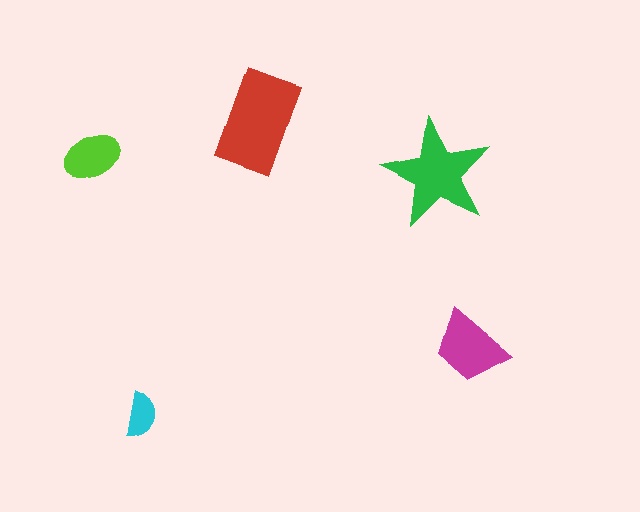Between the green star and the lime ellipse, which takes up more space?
The green star.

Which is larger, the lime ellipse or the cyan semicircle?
The lime ellipse.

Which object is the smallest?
The cyan semicircle.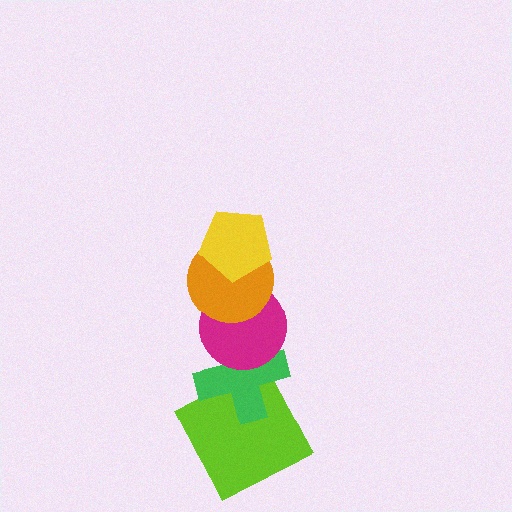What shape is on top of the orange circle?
The yellow pentagon is on top of the orange circle.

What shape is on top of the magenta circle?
The orange circle is on top of the magenta circle.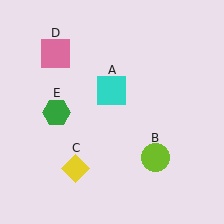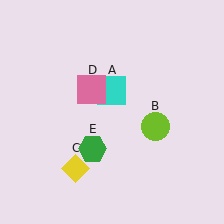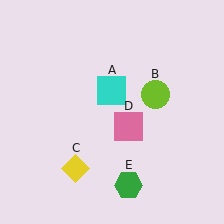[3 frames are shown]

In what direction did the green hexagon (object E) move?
The green hexagon (object E) moved down and to the right.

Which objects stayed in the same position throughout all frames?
Cyan square (object A) and yellow diamond (object C) remained stationary.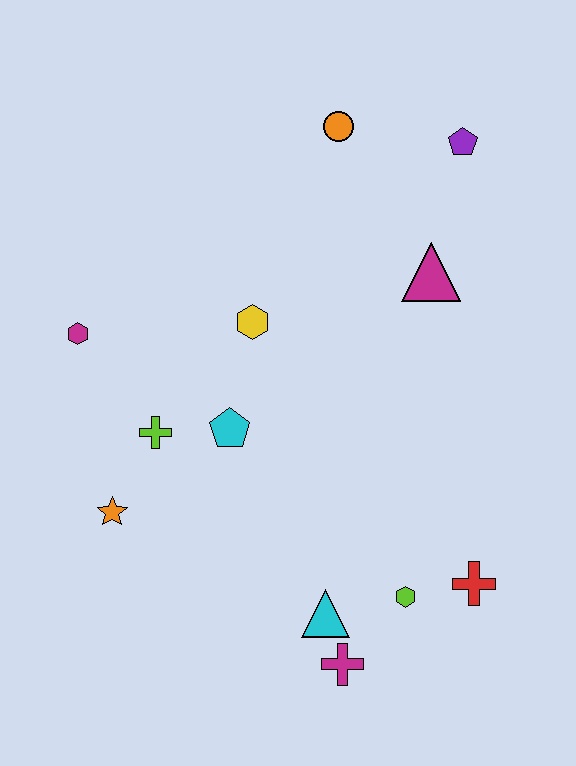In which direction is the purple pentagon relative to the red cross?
The purple pentagon is above the red cross.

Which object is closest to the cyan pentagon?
The lime cross is closest to the cyan pentagon.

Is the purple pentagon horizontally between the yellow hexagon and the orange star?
No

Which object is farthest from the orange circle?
The magenta cross is farthest from the orange circle.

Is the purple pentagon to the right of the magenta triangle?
Yes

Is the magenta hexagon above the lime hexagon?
Yes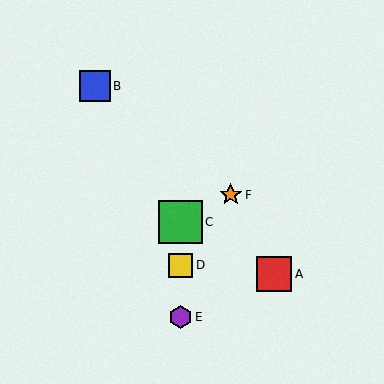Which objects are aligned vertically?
Objects C, D, E are aligned vertically.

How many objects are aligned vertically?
3 objects (C, D, E) are aligned vertically.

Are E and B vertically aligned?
No, E is at x≈180 and B is at x≈95.